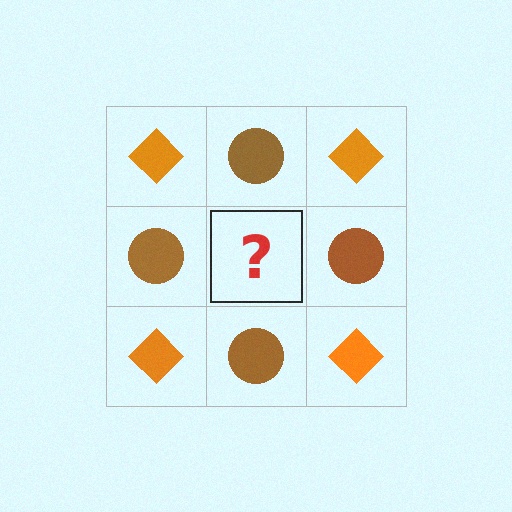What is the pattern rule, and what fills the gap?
The rule is that it alternates orange diamond and brown circle in a checkerboard pattern. The gap should be filled with an orange diamond.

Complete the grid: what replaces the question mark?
The question mark should be replaced with an orange diamond.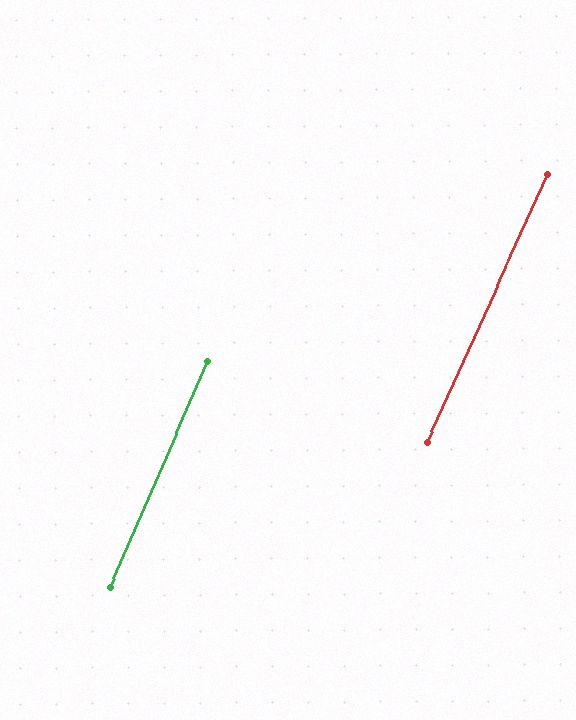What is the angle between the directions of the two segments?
Approximately 1 degree.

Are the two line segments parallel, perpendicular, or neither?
Parallel — their directions differ by only 0.8°.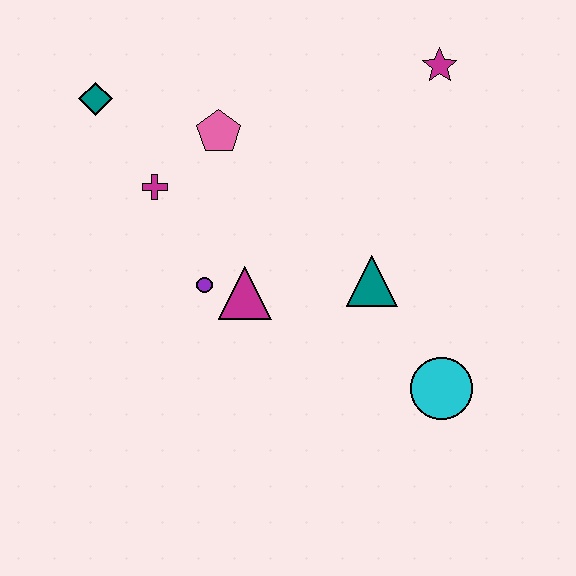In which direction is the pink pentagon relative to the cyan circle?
The pink pentagon is above the cyan circle.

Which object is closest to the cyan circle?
The teal triangle is closest to the cyan circle.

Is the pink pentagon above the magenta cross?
Yes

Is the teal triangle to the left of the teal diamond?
No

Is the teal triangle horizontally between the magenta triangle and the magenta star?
Yes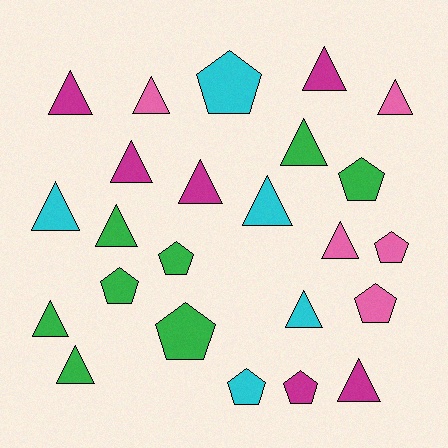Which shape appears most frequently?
Triangle, with 15 objects.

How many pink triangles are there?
There are 3 pink triangles.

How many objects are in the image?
There are 24 objects.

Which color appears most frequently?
Green, with 8 objects.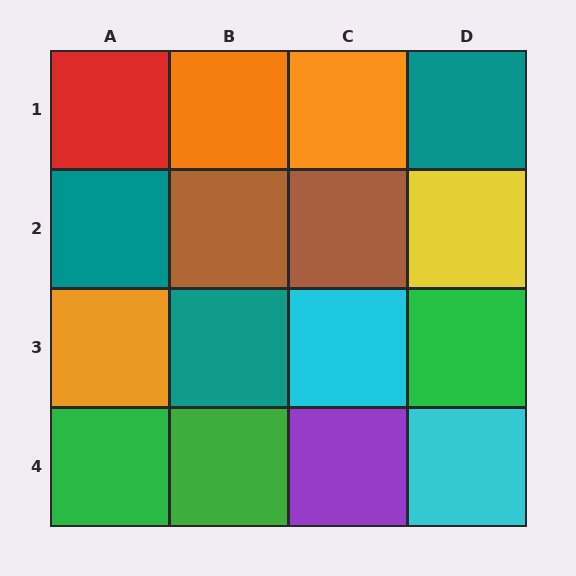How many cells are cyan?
2 cells are cyan.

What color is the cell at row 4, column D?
Cyan.